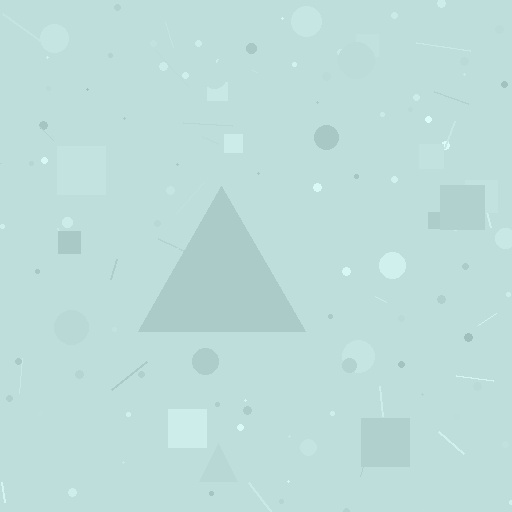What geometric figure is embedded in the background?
A triangle is embedded in the background.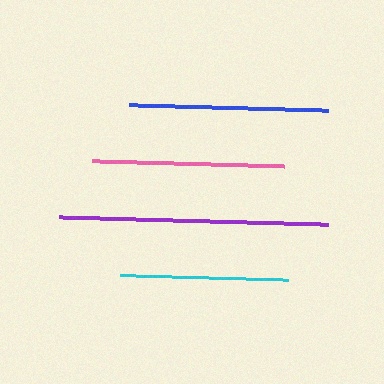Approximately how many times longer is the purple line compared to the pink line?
The purple line is approximately 1.4 times the length of the pink line.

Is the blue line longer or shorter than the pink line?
The blue line is longer than the pink line.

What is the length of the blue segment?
The blue segment is approximately 199 pixels long.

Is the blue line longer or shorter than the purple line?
The purple line is longer than the blue line.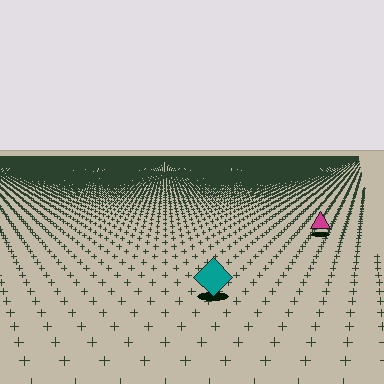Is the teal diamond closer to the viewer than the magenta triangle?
Yes. The teal diamond is closer — you can tell from the texture gradient: the ground texture is coarser near it.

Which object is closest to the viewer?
The teal diamond is closest. The texture marks near it are larger and more spread out.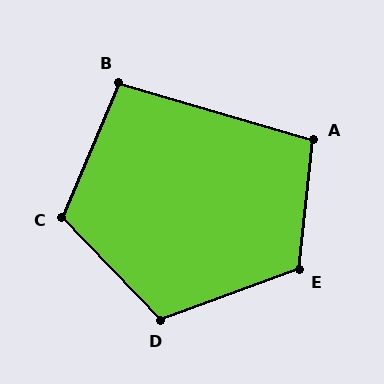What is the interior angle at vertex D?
Approximately 113 degrees (obtuse).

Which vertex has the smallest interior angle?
B, at approximately 96 degrees.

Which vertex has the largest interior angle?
E, at approximately 116 degrees.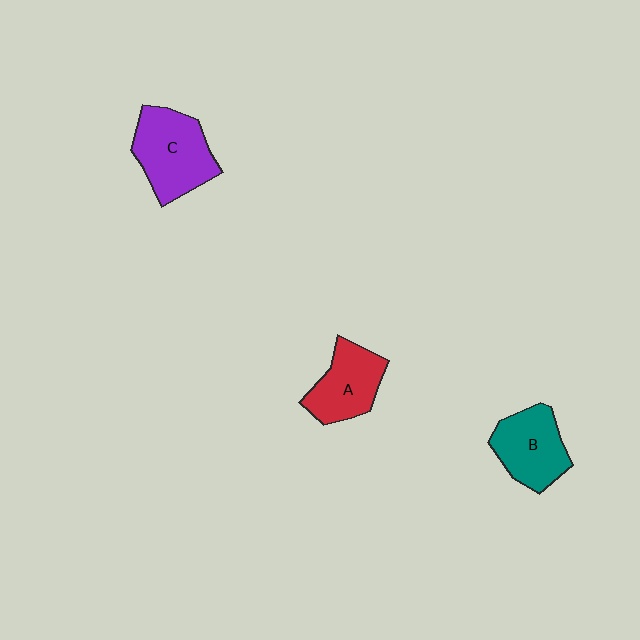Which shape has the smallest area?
Shape A (red).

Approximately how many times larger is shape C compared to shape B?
Approximately 1.2 times.